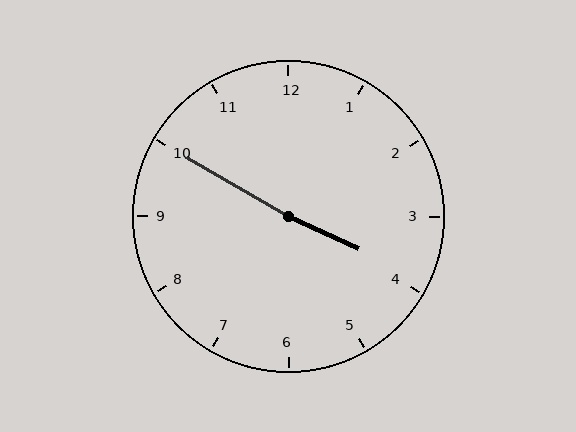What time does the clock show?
3:50.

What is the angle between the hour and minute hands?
Approximately 175 degrees.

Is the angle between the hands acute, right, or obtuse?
It is obtuse.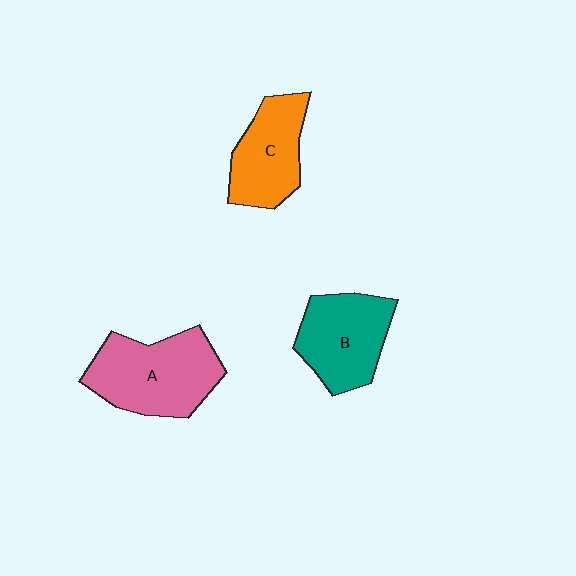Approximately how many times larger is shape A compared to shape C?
Approximately 1.4 times.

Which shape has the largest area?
Shape A (pink).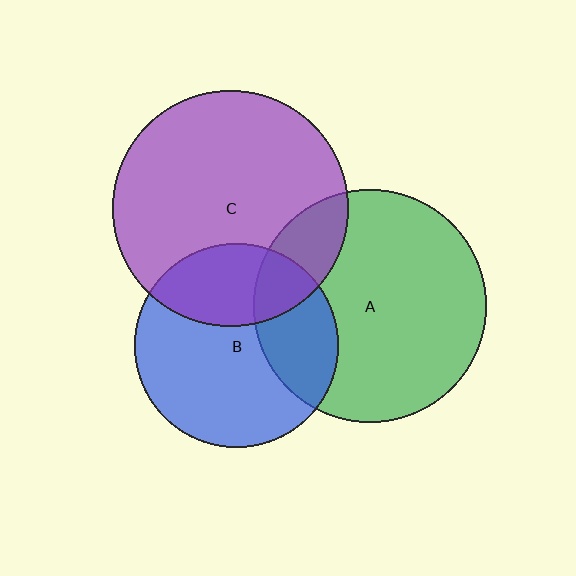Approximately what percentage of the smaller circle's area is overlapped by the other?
Approximately 30%.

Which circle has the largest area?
Circle C (purple).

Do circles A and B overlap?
Yes.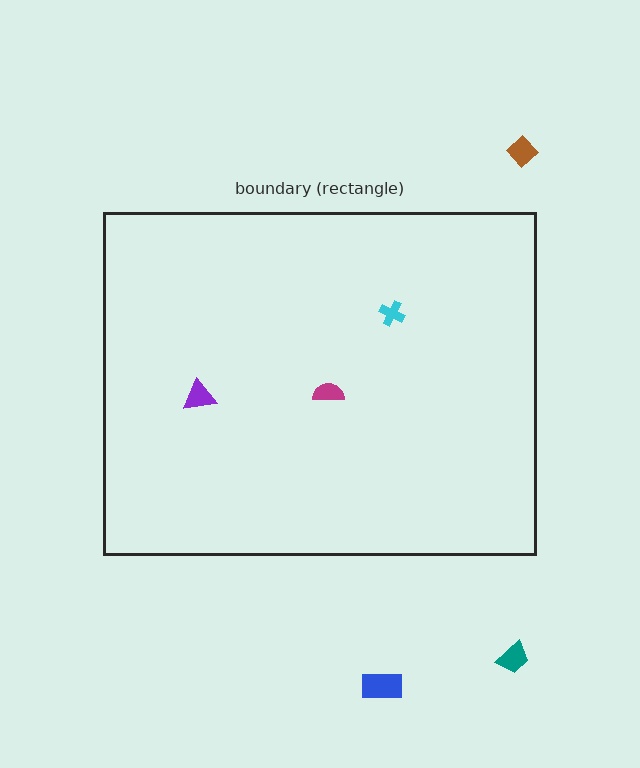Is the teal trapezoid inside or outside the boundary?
Outside.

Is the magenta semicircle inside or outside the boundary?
Inside.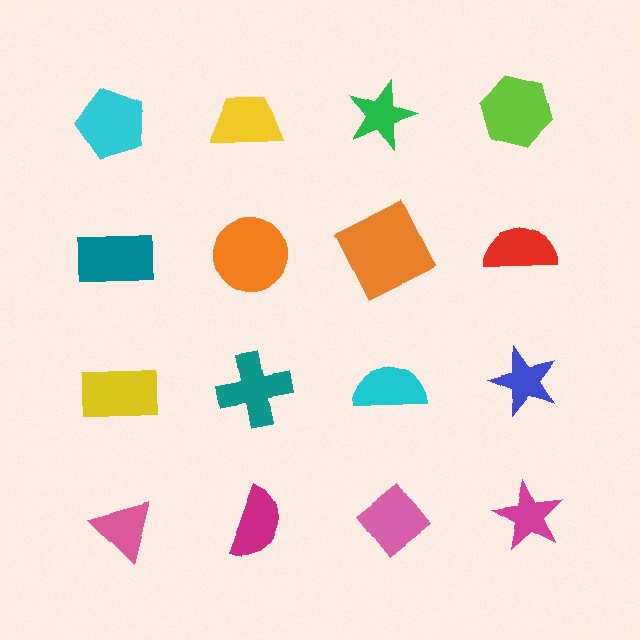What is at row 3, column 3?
A cyan semicircle.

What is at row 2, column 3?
An orange square.